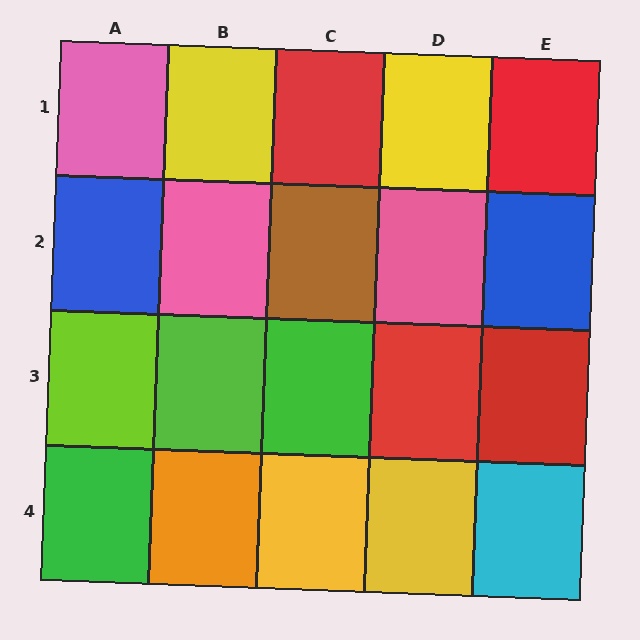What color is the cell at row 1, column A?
Pink.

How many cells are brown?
1 cell is brown.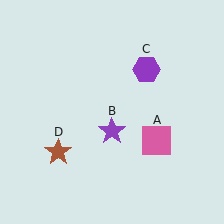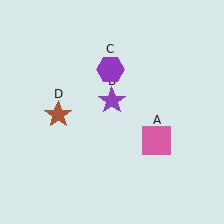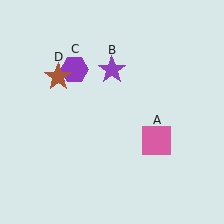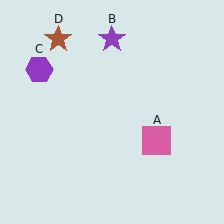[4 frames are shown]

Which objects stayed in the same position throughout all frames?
Pink square (object A) remained stationary.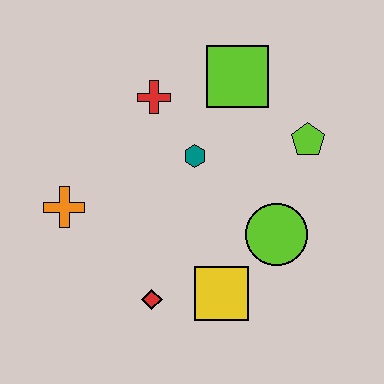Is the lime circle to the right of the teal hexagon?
Yes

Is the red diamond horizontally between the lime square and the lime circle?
No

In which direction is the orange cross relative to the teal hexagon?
The orange cross is to the left of the teal hexagon.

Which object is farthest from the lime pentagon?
The orange cross is farthest from the lime pentagon.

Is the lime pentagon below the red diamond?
No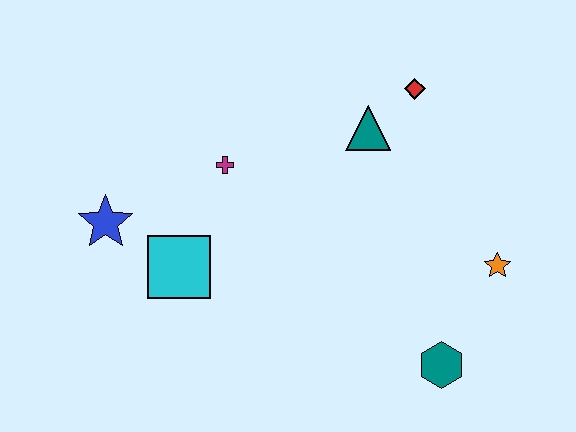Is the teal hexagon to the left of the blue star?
No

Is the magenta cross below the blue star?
No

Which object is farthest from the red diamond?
The blue star is farthest from the red diamond.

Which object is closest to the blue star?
The cyan square is closest to the blue star.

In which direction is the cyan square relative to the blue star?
The cyan square is to the right of the blue star.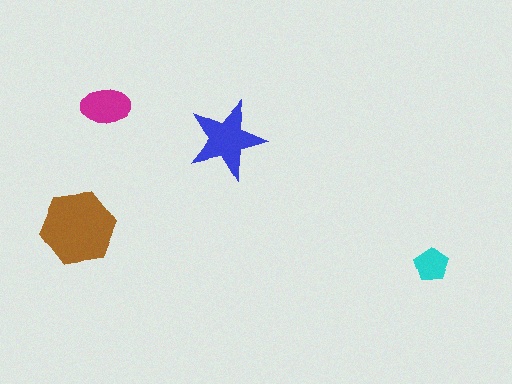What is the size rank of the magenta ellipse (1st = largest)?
3rd.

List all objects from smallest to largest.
The cyan pentagon, the magenta ellipse, the blue star, the brown hexagon.